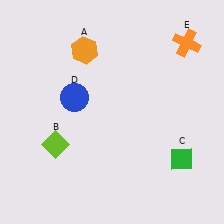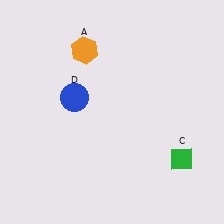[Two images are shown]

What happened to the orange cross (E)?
The orange cross (E) was removed in Image 2. It was in the top-right area of Image 1.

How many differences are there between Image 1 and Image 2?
There are 2 differences between the two images.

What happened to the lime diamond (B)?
The lime diamond (B) was removed in Image 2. It was in the bottom-left area of Image 1.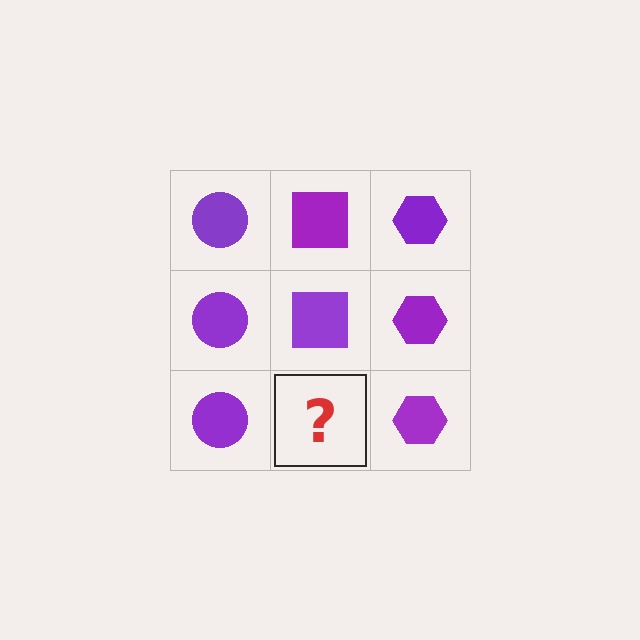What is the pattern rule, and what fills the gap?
The rule is that each column has a consistent shape. The gap should be filled with a purple square.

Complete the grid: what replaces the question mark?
The question mark should be replaced with a purple square.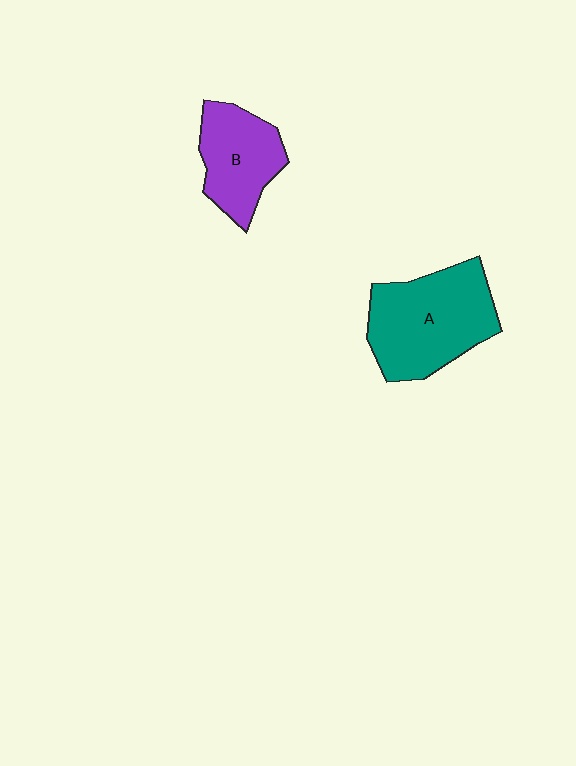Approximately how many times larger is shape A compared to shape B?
Approximately 1.5 times.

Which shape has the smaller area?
Shape B (purple).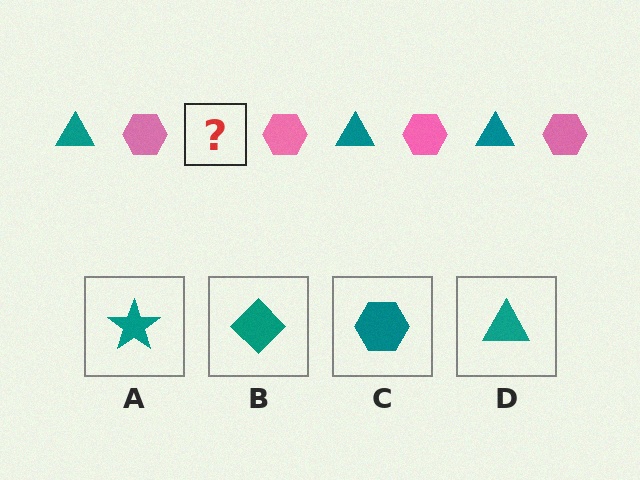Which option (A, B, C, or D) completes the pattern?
D.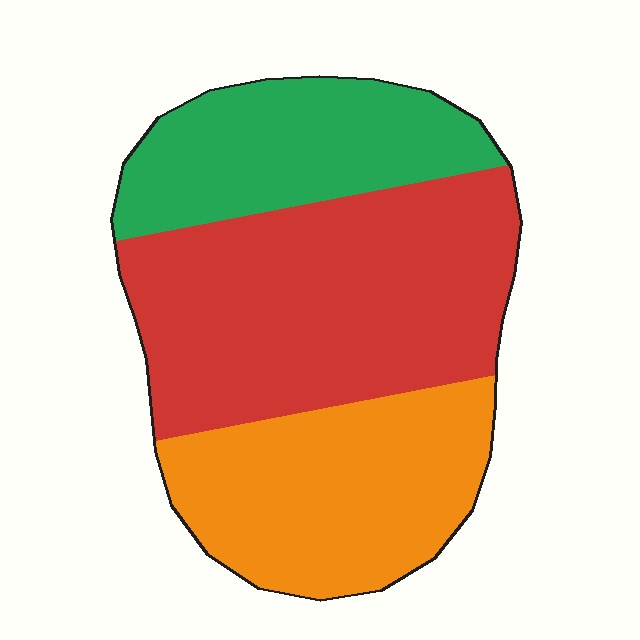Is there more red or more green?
Red.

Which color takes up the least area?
Green, at roughly 25%.